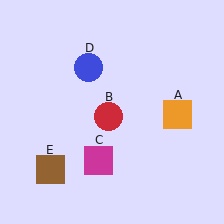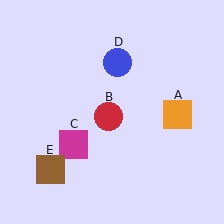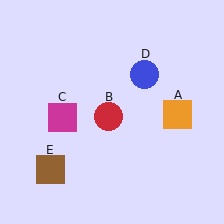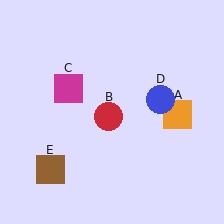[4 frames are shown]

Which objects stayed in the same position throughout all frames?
Orange square (object A) and red circle (object B) and brown square (object E) remained stationary.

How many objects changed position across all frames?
2 objects changed position: magenta square (object C), blue circle (object D).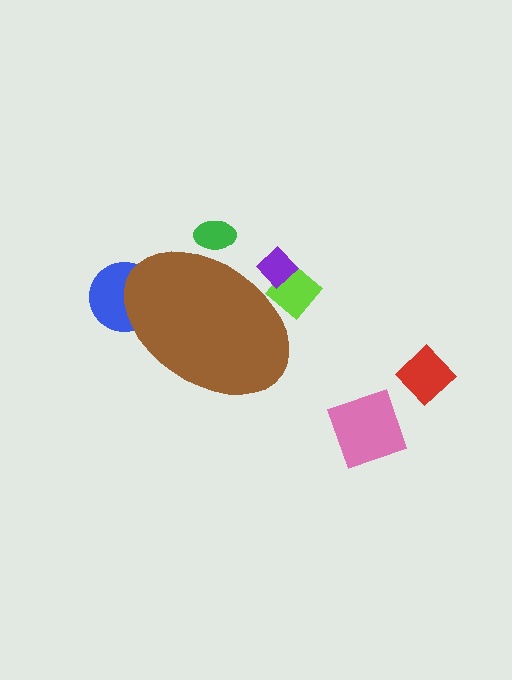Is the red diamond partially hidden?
No, the red diamond is fully visible.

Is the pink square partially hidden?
No, the pink square is fully visible.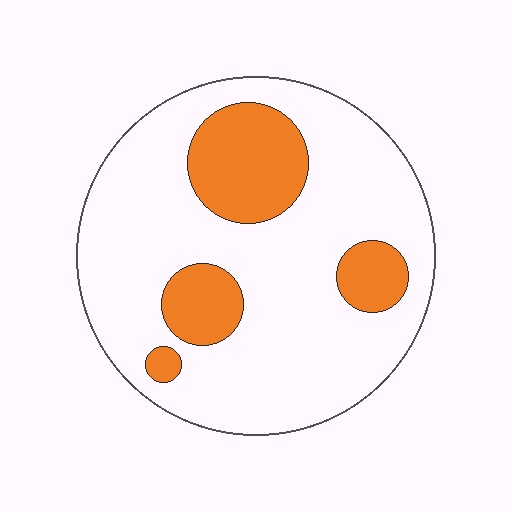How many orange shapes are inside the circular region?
4.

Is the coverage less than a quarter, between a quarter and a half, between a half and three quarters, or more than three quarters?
Less than a quarter.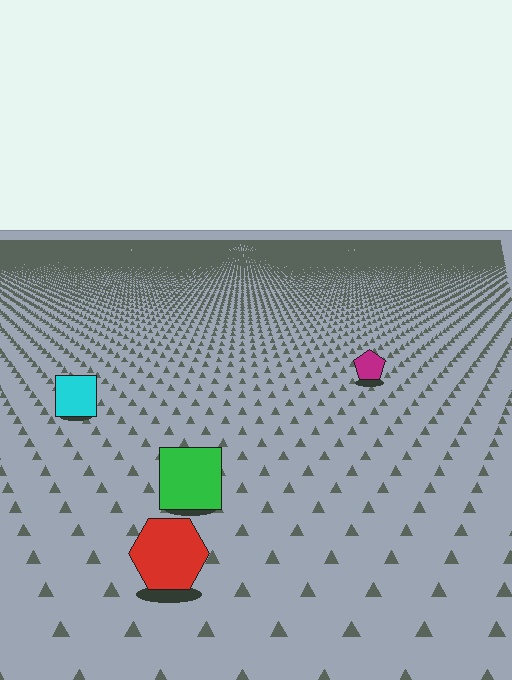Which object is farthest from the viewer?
The magenta pentagon is farthest from the viewer. It appears smaller and the ground texture around it is denser.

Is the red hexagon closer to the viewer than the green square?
Yes. The red hexagon is closer — you can tell from the texture gradient: the ground texture is coarser near it.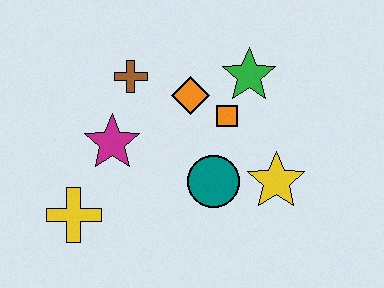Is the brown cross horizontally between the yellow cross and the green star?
Yes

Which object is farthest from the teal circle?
The yellow cross is farthest from the teal circle.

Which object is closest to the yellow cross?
The magenta star is closest to the yellow cross.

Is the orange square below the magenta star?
No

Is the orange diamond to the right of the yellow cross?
Yes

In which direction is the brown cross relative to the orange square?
The brown cross is to the left of the orange square.